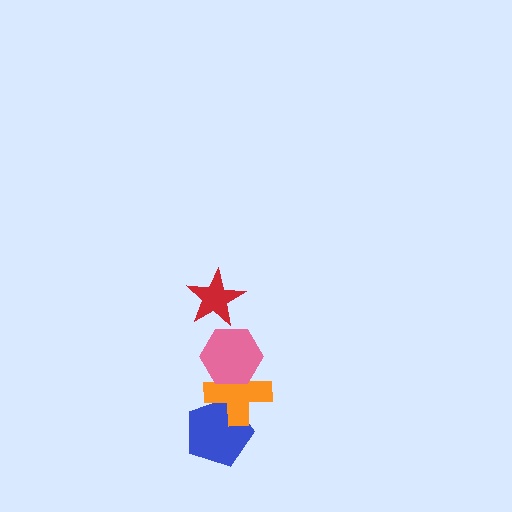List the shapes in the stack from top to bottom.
From top to bottom: the red star, the pink hexagon, the orange cross, the blue pentagon.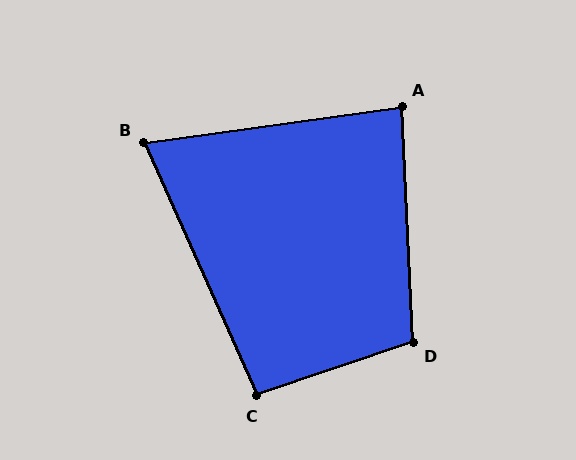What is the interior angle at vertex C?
Approximately 95 degrees (obtuse).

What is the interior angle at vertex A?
Approximately 85 degrees (acute).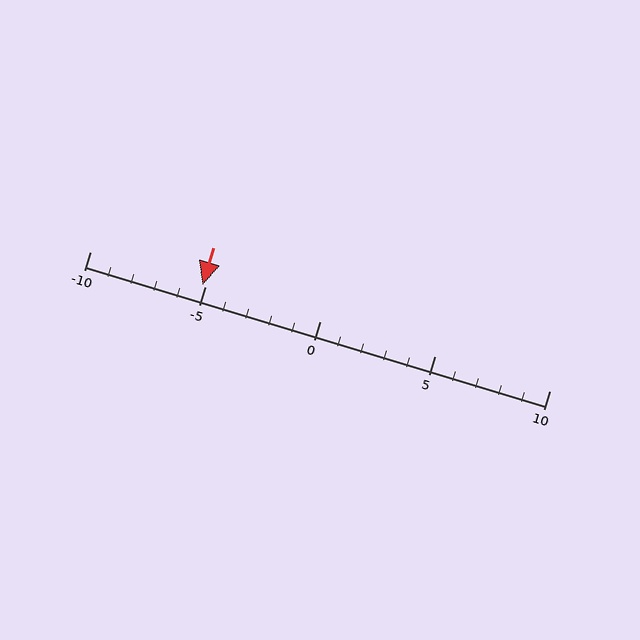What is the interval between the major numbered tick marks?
The major tick marks are spaced 5 units apart.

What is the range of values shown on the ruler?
The ruler shows values from -10 to 10.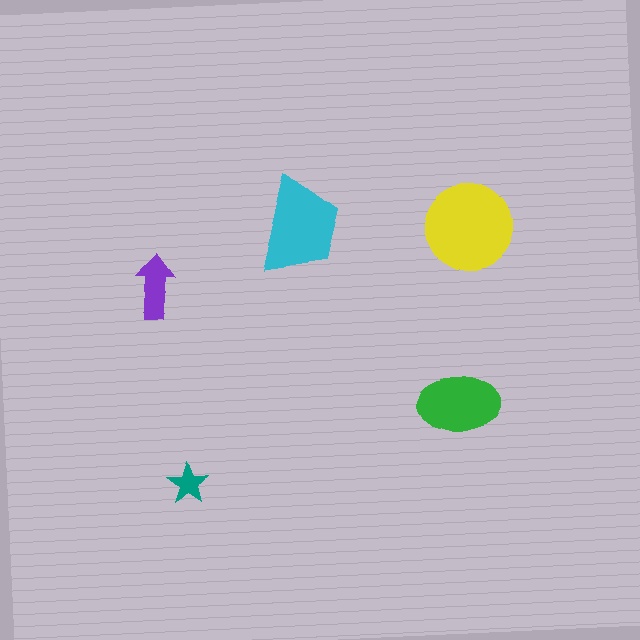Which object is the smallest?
The teal star.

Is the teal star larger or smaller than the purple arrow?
Smaller.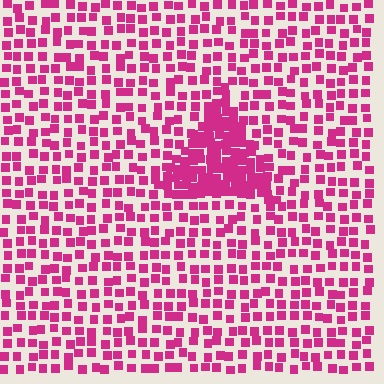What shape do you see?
I see a triangle.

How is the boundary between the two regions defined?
The boundary is defined by a change in element density (approximately 2.3x ratio). All elements are the same color, size, and shape.